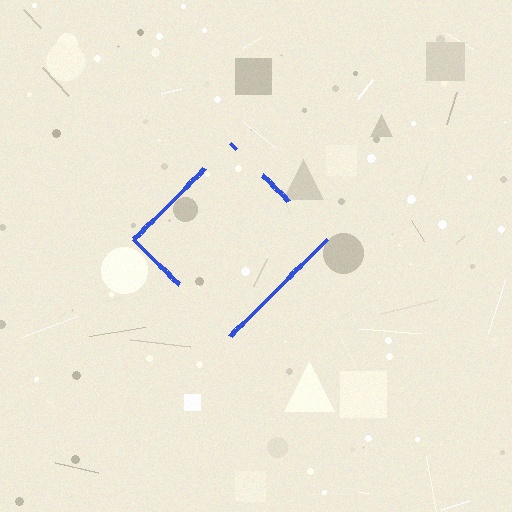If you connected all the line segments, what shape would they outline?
They would outline a diamond.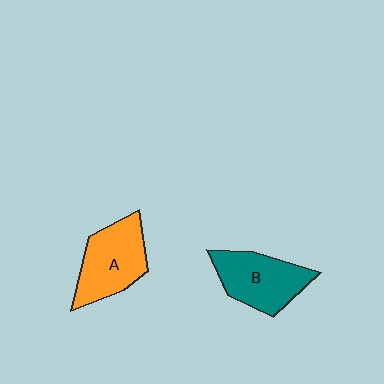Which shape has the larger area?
Shape A (orange).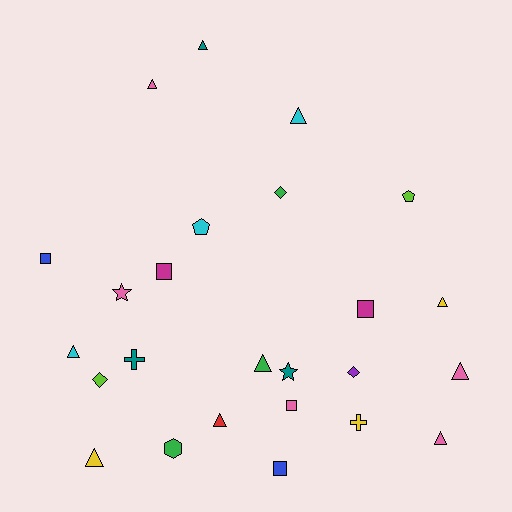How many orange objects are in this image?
There are no orange objects.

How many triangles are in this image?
There are 10 triangles.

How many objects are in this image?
There are 25 objects.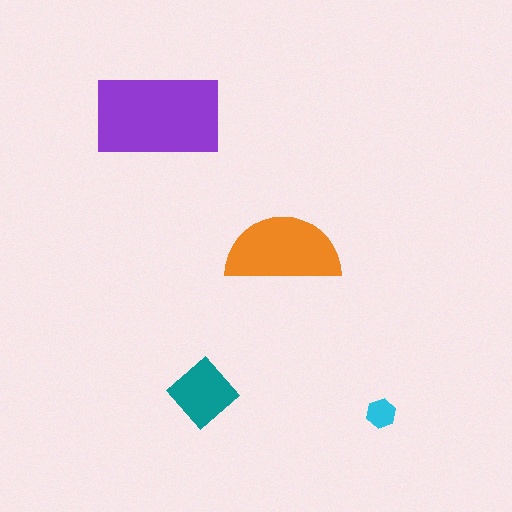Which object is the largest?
The purple rectangle.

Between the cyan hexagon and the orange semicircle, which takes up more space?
The orange semicircle.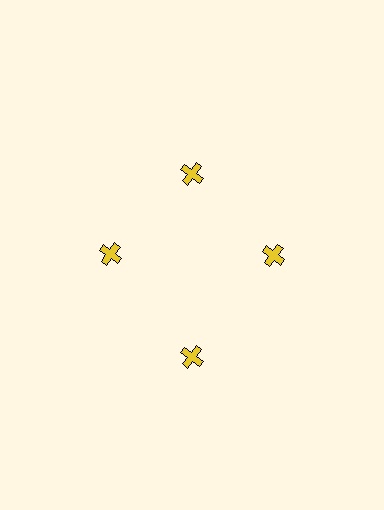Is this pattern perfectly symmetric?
No. The 4 yellow crosses are arranged in a ring, but one element near the 6 o'clock position is pushed outward from the center, breaking the 4-fold rotational symmetry.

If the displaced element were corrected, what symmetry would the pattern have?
It would have 4-fold rotational symmetry — the pattern would map onto itself every 90 degrees.